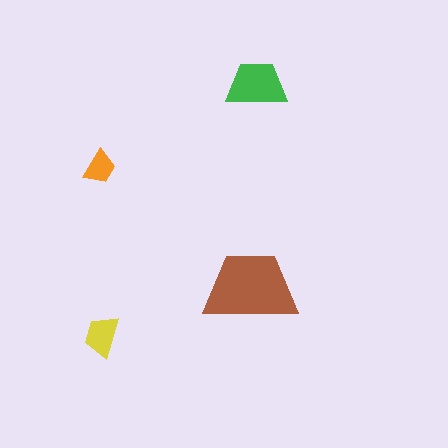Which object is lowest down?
The yellow trapezoid is bottommost.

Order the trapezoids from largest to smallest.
the brown one, the green one, the yellow one, the orange one.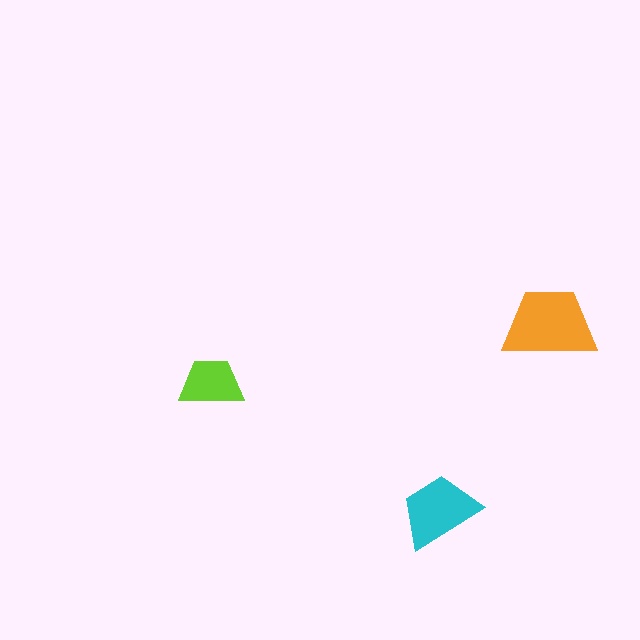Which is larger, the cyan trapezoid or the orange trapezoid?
The orange one.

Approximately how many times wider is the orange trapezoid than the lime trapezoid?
About 1.5 times wider.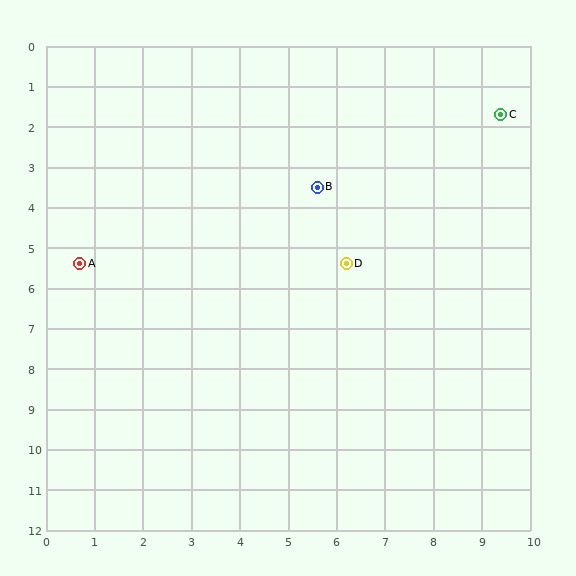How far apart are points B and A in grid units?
Points B and A are about 5.3 grid units apart.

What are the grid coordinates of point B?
Point B is at approximately (5.6, 3.5).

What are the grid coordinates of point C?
Point C is at approximately (9.4, 1.7).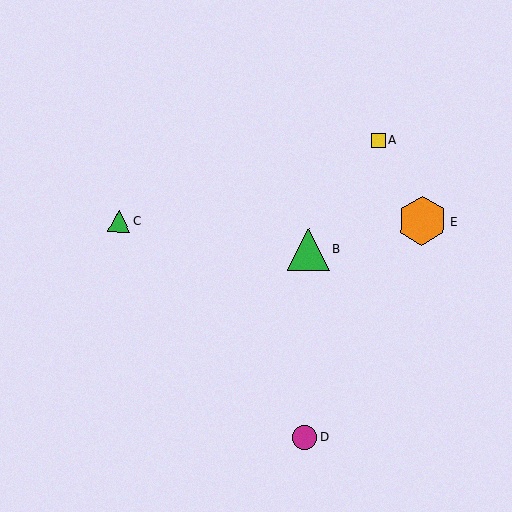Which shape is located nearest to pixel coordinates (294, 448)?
The magenta circle (labeled D) at (305, 437) is nearest to that location.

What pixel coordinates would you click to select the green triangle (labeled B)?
Click at (308, 249) to select the green triangle B.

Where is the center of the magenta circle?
The center of the magenta circle is at (305, 437).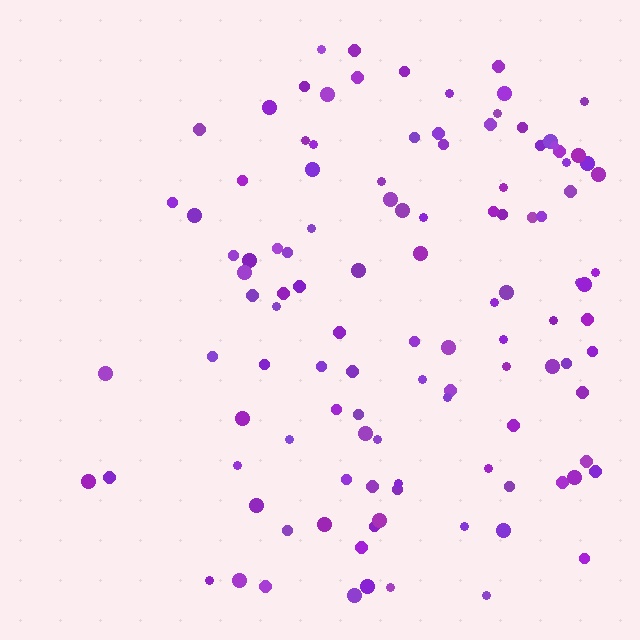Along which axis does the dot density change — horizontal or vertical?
Horizontal.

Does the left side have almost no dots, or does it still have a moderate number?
Still a moderate number, just noticeably fewer than the right.